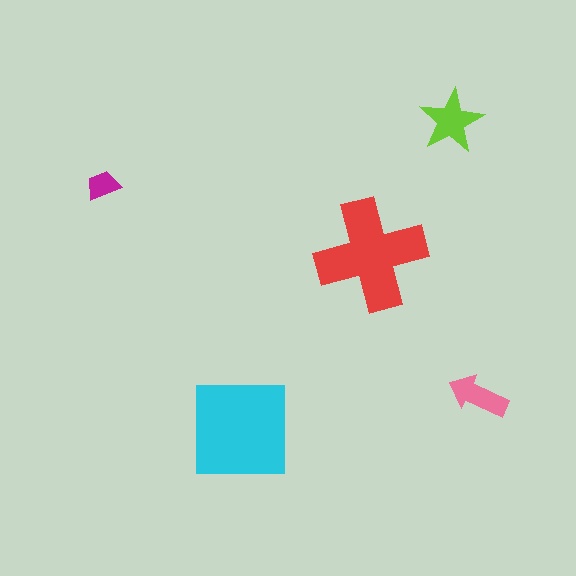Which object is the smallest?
The magenta trapezoid.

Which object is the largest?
The cyan square.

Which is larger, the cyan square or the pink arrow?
The cyan square.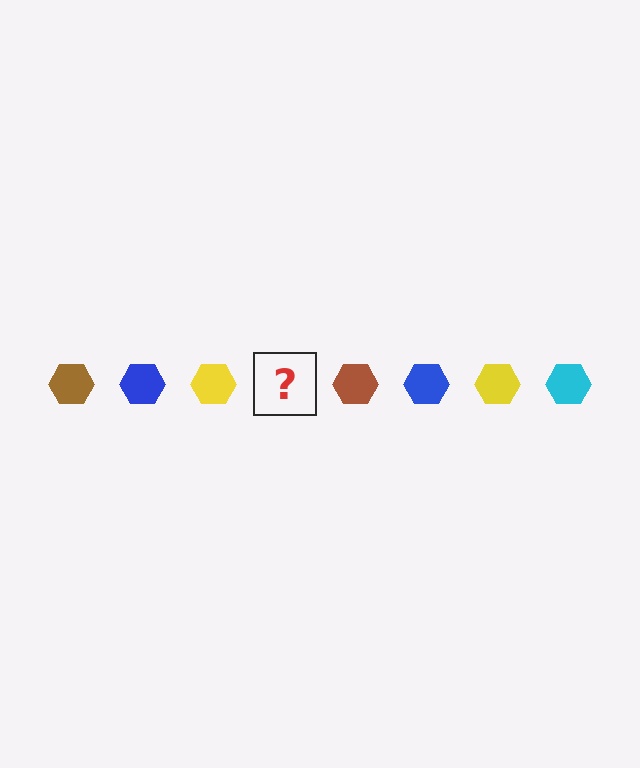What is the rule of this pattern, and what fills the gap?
The rule is that the pattern cycles through brown, blue, yellow, cyan hexagons. The gap should be filled with a cyan hexagon.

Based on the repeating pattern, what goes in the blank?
The blank should be a cyan hexagon.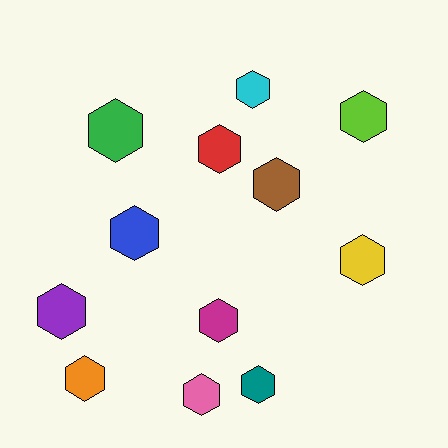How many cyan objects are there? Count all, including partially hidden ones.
There is 1 cyan object.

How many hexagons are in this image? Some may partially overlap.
There are 12 hexagons.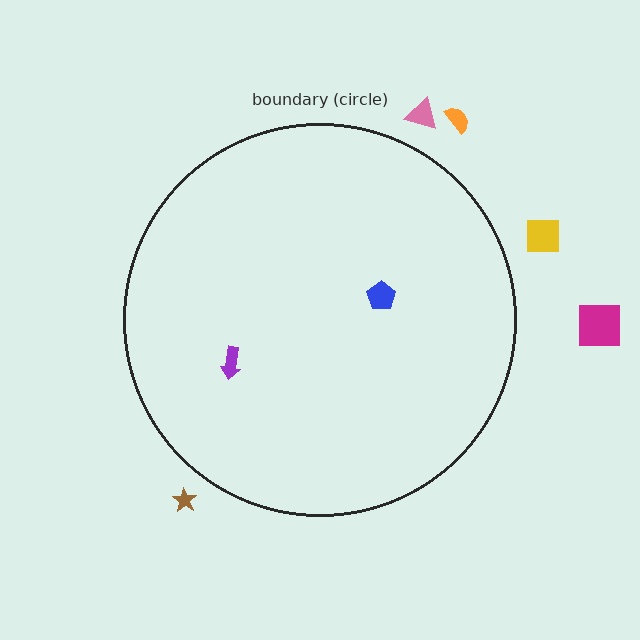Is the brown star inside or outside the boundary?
Outside.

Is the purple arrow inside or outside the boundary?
Inside.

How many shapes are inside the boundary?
2 inside, 5 outside.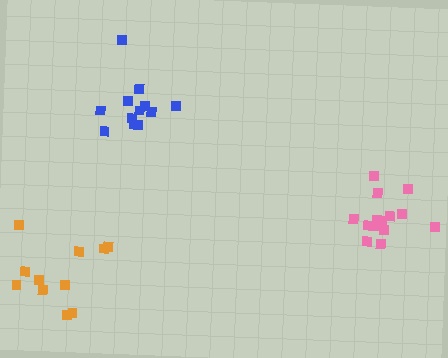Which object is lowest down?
The orange cluster is bottommost.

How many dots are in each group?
Group 1: 14 dots, Group 2: 11 dots, Group 3: 12 dots (37 total).